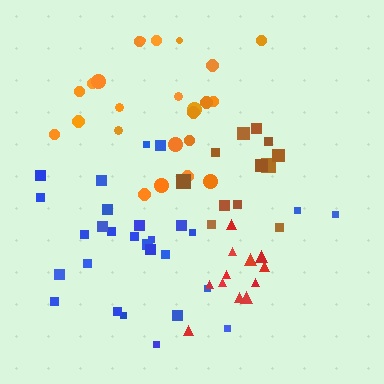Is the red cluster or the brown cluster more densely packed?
Red.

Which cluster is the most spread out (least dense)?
Blue.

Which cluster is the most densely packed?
Red.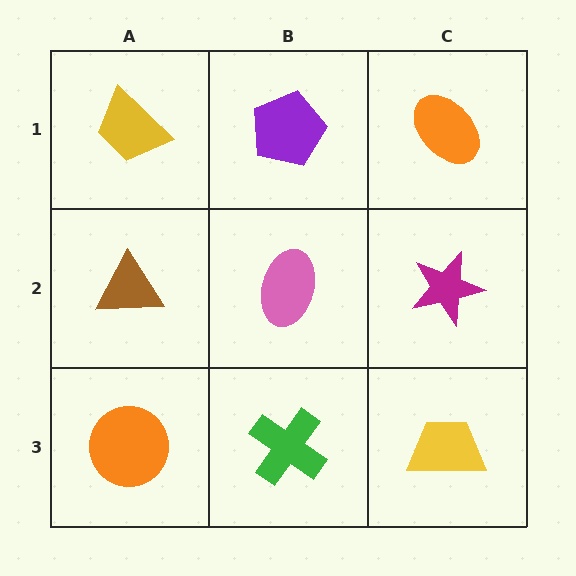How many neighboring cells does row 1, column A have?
2.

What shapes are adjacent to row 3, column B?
A pink ellipse (row 2, column B), an orange circle (row 3, column A), a yellow trapezoid (row 3, column C).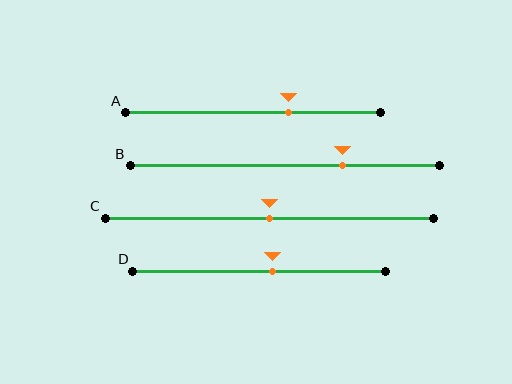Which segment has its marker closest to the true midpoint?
Segment C has its marker closest to the true midpoint.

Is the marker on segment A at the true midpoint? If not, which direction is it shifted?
No, the marker on segment A is shifted to the right by about 14% of the segment length.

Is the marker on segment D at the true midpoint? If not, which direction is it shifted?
No, the marker on segment D is shifted to the right by about 6% of the segment length.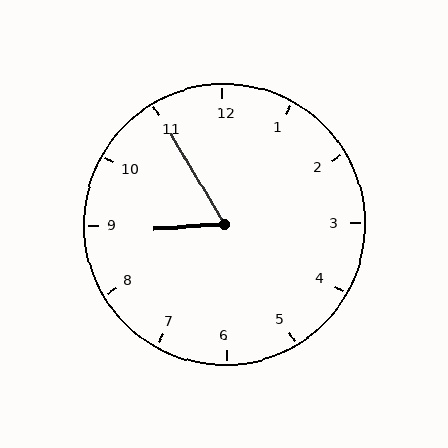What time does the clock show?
8:55.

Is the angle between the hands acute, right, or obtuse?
It is acute.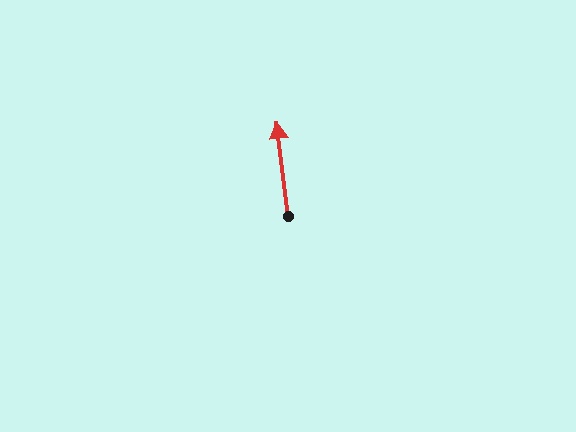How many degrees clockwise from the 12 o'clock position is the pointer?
Approximately 353 degrees.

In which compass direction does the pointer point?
North.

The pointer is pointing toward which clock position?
Roughly 12 o'clock.